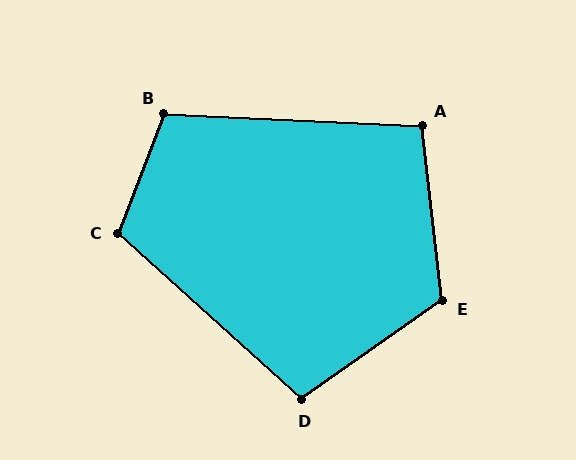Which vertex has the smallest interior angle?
A, at approximately 99 degrees.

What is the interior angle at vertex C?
Approximately 111 degrees (obtuse).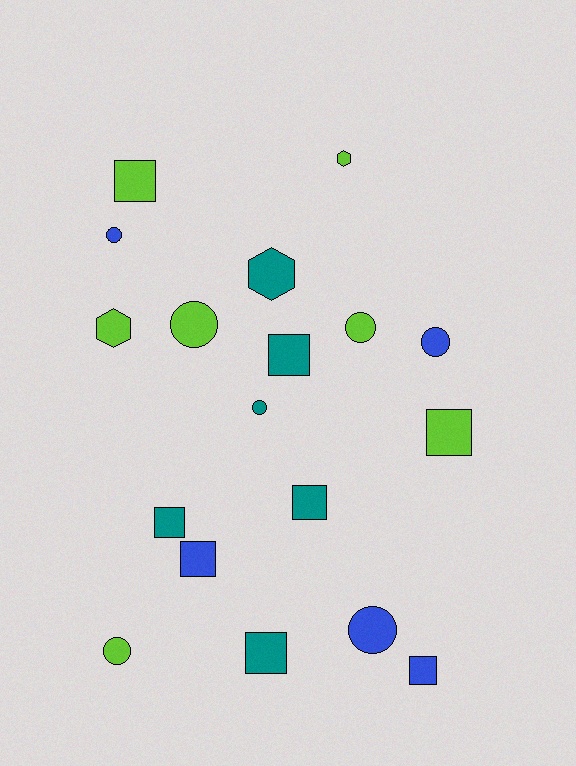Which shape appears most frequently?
Square, with 8 objects.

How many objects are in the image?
There are 18 objects.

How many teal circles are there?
There is 1 teal circle.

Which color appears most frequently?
Lime, with 7 objects.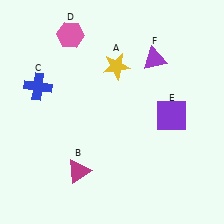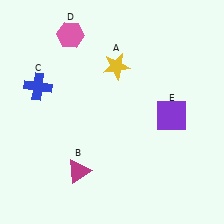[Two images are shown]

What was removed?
The purple triangle (F) was removed in Image 2.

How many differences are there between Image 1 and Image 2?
There is 1 difference between the two images.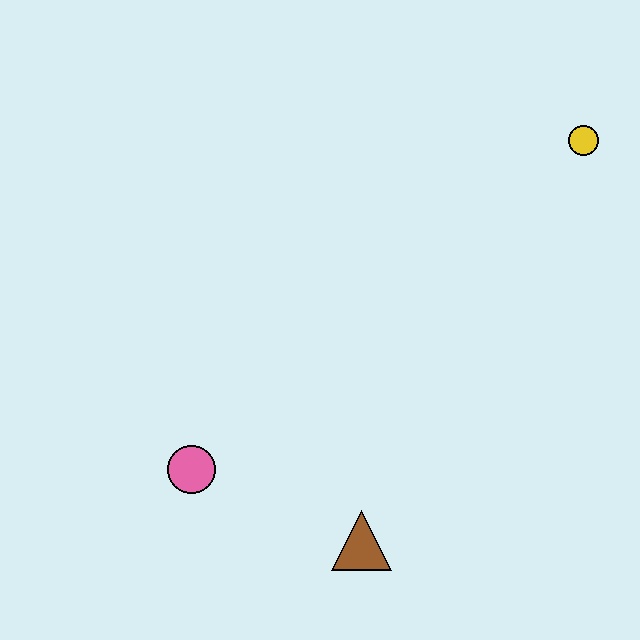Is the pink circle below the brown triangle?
No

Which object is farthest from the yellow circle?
The pink circle is farthest from the yellow circle.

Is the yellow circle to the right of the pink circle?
Yes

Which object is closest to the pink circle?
The brown triangle is closest to the pink circle.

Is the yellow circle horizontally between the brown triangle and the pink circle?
No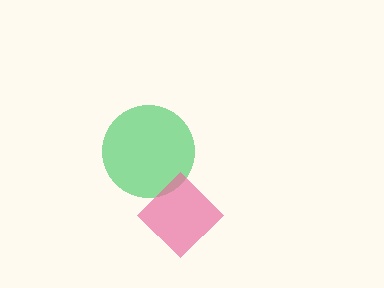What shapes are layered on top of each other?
The layered shapes are: a green circle, a pink diamond.